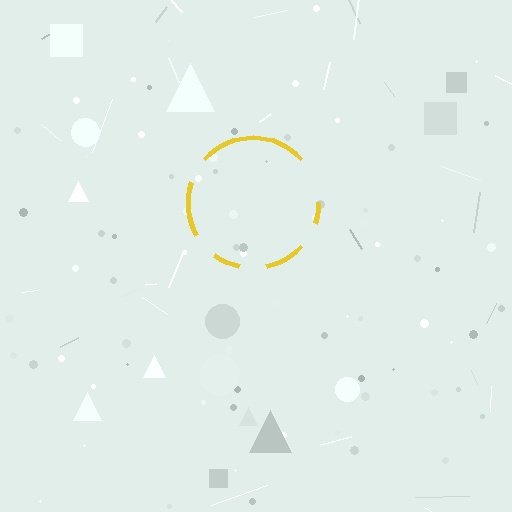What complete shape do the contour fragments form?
The contour fragments form a circle.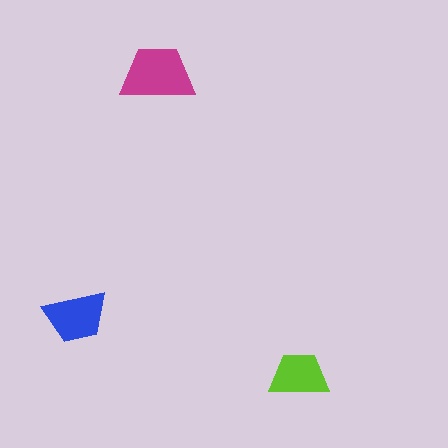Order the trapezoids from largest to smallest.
the magenta one, the blue one, the lime one.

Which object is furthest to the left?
The blue trapezoid is leftmost.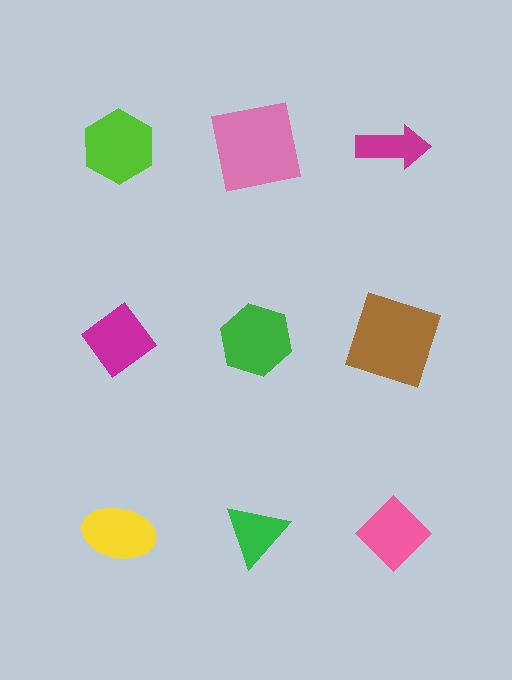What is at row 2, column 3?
A brown square.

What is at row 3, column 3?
A pink diamond.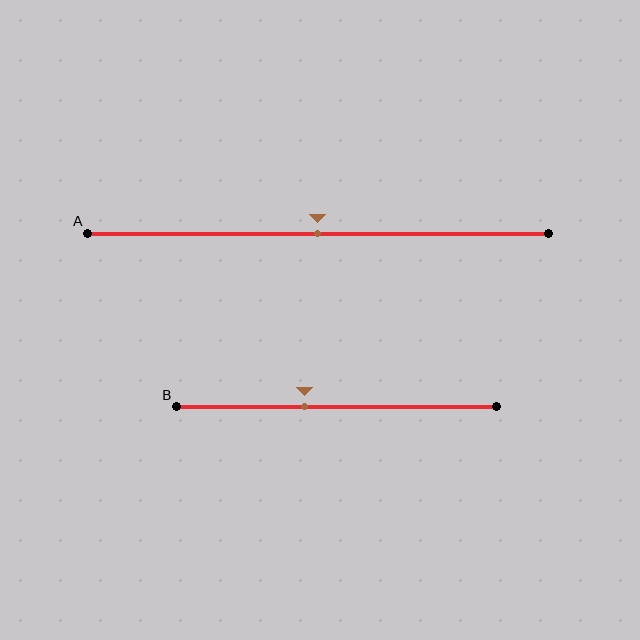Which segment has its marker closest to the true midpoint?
Segment A has its marker closest to the true midpoint.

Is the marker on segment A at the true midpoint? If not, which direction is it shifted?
Yes, the marker on segment A is at the true midpoint.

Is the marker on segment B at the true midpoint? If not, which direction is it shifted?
No, the marker on segment B is shifted to the left by about 10% of the segment length.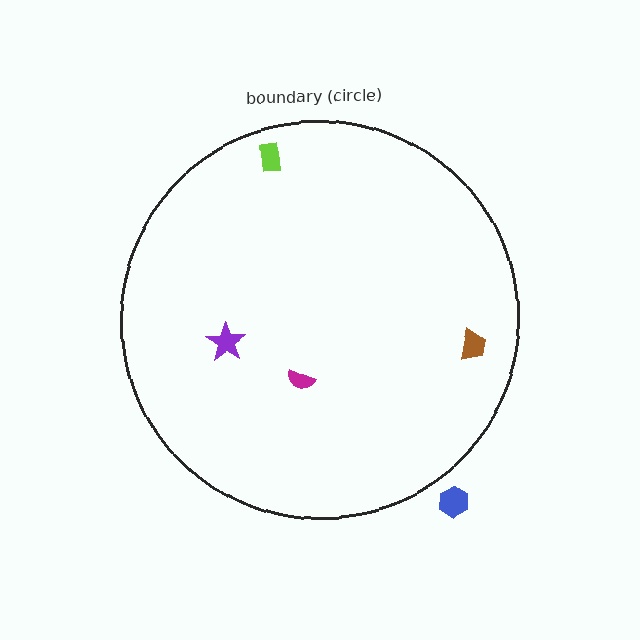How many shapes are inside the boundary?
4 inside, 1 outside.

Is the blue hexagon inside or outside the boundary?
Outside.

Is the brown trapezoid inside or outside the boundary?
Inside.